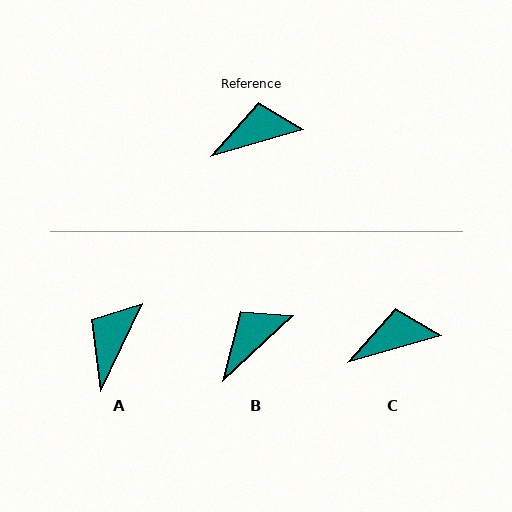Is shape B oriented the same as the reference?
No, it is off by about 27 degrees.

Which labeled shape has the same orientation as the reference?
C.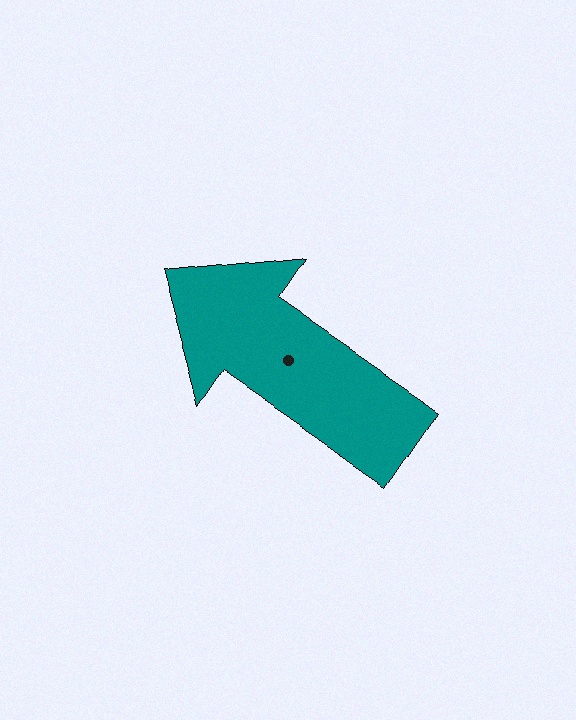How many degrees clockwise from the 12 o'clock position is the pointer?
Approximately 304 degrees.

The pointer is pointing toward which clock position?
Roughly 10 o'clock.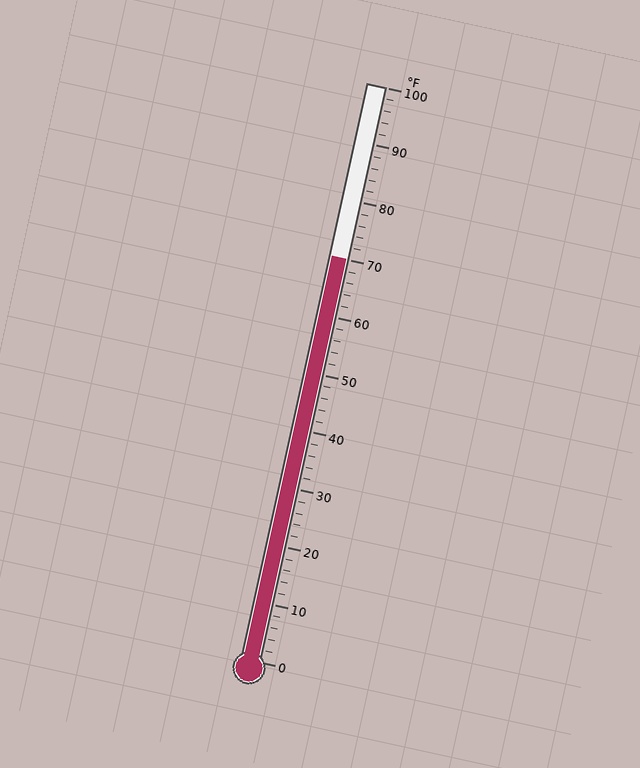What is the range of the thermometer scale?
The thermometer scale ranges from 0°F to 100°F.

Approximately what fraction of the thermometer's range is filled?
The thermometer is filled to approximately 70% of its range.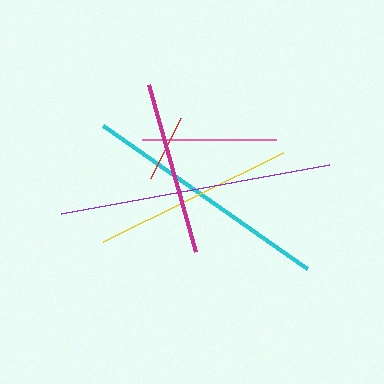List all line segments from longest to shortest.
From longest to shortest: purple, cyan, yellow, magenta, pink, red.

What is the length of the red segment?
The red segment is approximately 67 pixels long.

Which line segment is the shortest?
The red line is the shortest at approximately 67 pixels.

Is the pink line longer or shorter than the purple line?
The purple line is longer than the pink line.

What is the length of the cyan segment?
The cyan segment is approximately 249 pixels long.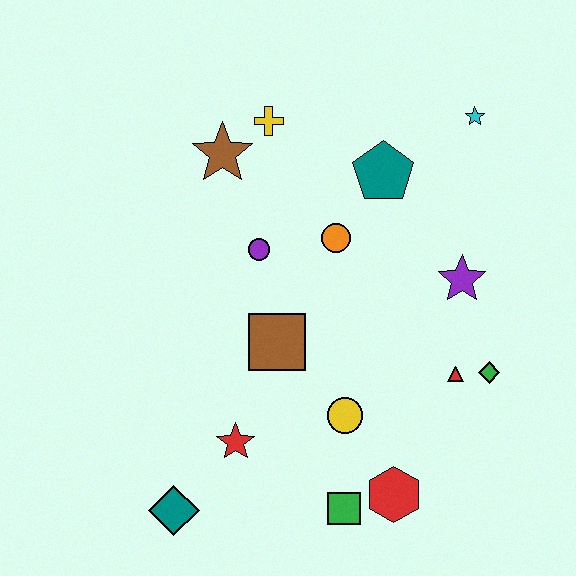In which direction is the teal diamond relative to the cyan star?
The teal diamond is below the cyan star.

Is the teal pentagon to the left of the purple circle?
No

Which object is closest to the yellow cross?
The brown star is closest to the yellow cross.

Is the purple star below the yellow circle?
No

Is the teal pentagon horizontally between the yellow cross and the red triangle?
Yes